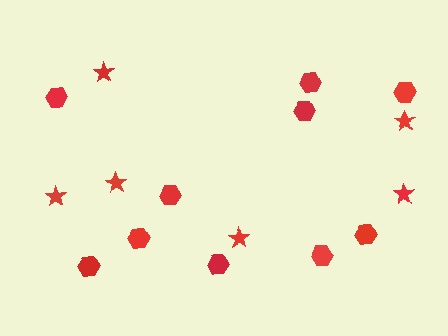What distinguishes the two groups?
There are 2 groups: one group of stars (6) and one group of hexagons (10).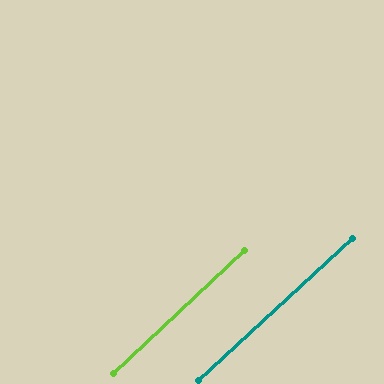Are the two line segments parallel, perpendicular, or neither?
Parallel — their directions differ by only 0.3°.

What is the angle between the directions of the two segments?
Approximately 0 degrees.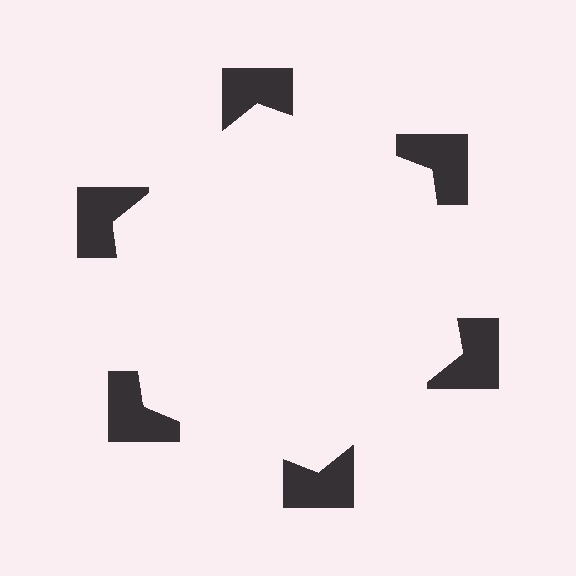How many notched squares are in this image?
There are 6 — one at each vertex of the illusory hexagon.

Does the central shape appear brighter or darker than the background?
It typically appears slightly brighter than the background, even though no actual brightness change is drawn.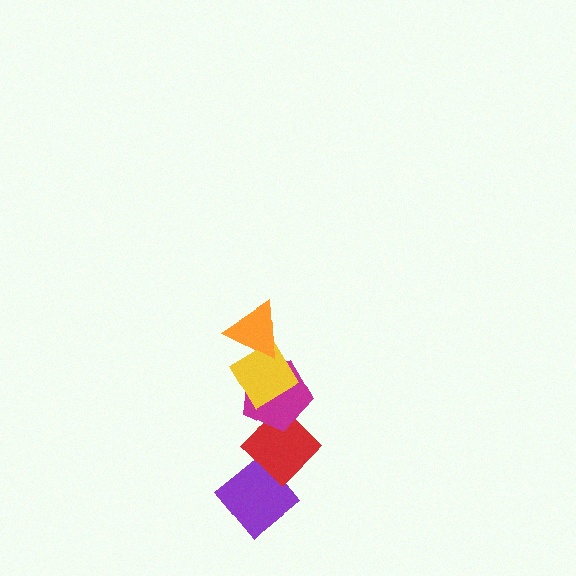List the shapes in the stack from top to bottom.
From top to bottom: the orange triangle, the yellow diamond, the magenta pentagon, the red diamond, the purple diamond.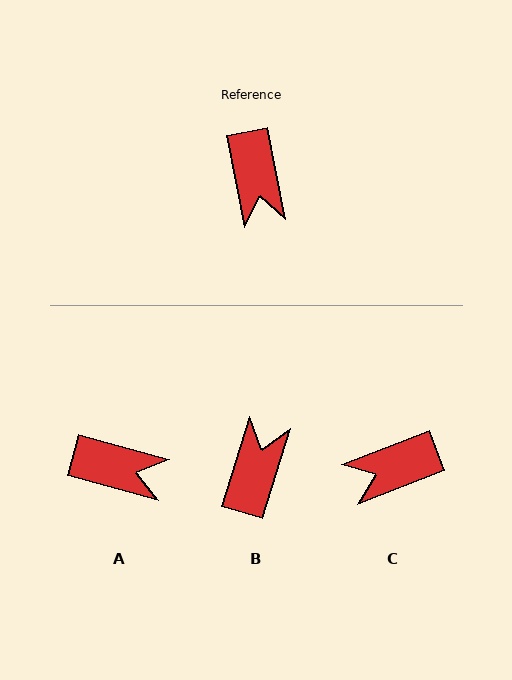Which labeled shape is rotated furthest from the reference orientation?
B, about 152 degrees away.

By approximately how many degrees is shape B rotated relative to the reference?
Approximately 152 degrees counter-clockwise.